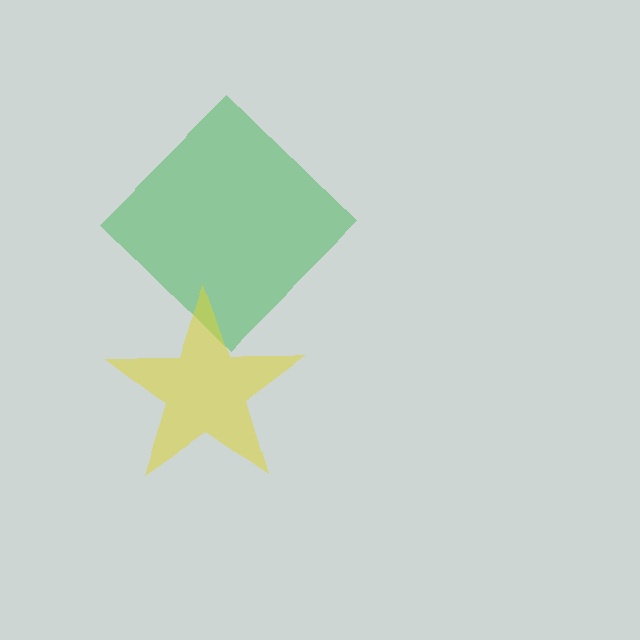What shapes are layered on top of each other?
The layered shapes are: a green diamond, a yellow star.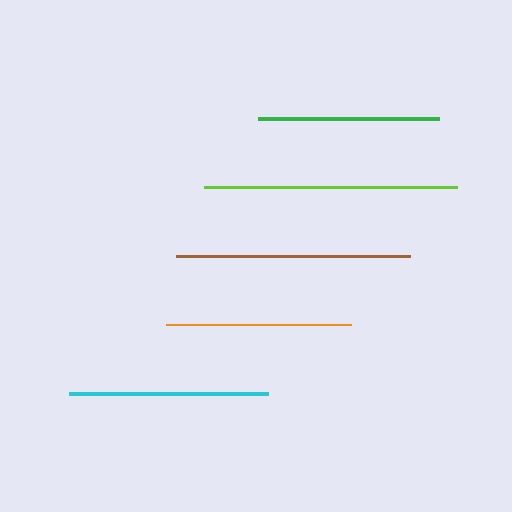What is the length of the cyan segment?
The cyan segment is approximately 199 pixels long.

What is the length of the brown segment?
The brown segment is approximately 234 pixels long.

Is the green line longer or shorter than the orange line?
The orange line is longer than the green line.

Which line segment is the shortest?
The green line is the shortest at approximately 181 pixels.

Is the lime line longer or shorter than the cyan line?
The lime line is longer than the cyan line.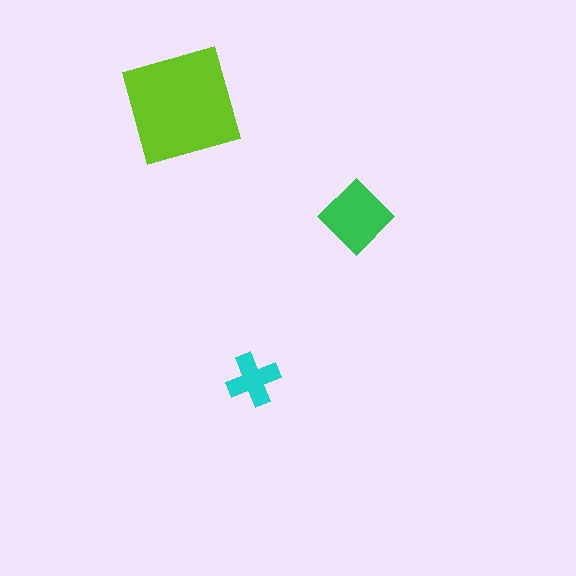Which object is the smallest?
The cyan cross.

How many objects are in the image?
There are 3 objects in the image.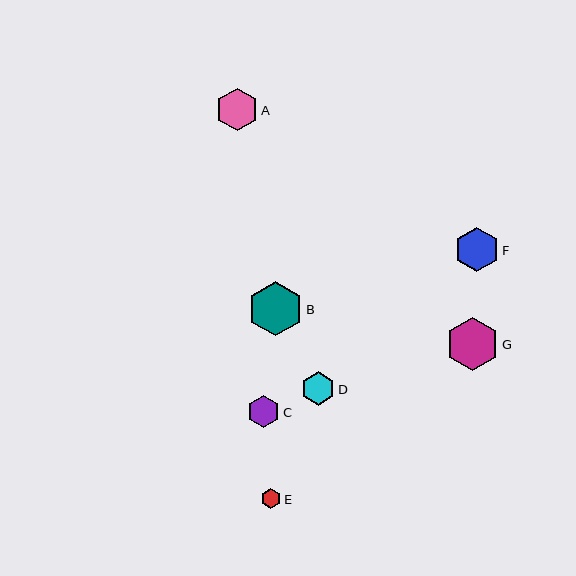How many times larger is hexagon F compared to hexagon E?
Hexagon F is approximately 2.2 times the size of hexagon E.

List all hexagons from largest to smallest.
From largest to smallest: B, G, F, A, D, C, E.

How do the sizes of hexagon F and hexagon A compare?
Hexagon F and hexagon A are approximately the same size.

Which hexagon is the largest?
Hexagon B is the largest with a size of approximately 55 pixels.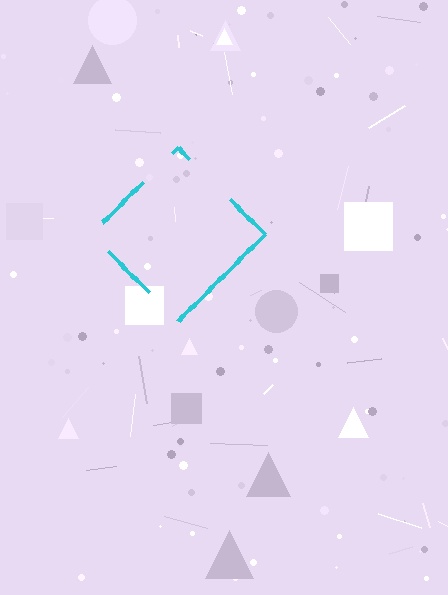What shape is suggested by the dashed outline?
The dashed outline suggests a diamond.